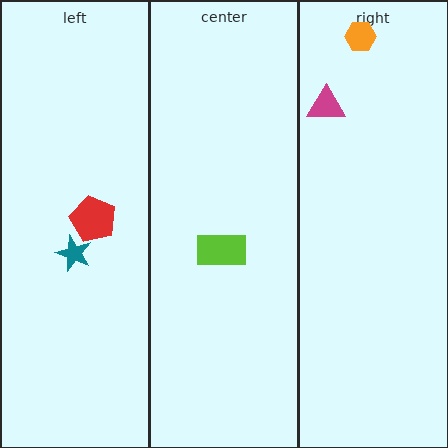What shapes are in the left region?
The red pentagon, the teal star.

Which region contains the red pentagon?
The left region.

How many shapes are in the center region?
1.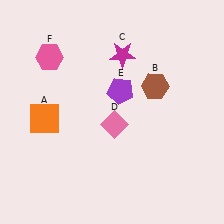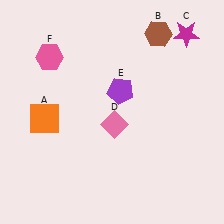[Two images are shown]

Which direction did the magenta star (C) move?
The magenta star (C) moved right.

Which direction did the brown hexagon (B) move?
The brown hexagon (B) moved up.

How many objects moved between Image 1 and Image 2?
2 objects moved between the two images.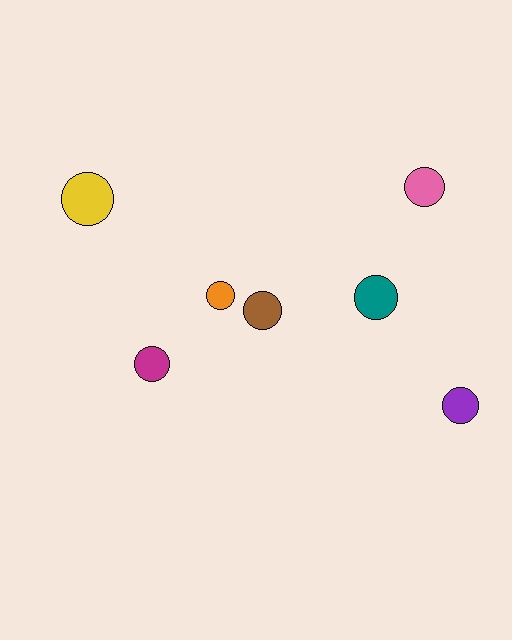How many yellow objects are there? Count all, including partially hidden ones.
There is 1 yellow object.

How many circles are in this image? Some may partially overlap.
There are 7 circles.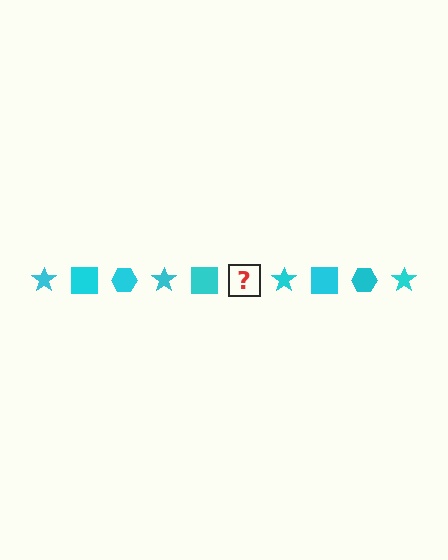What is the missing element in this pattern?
The missing element is a cyan hexagon.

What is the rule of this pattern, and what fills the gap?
The rule is that the pattern cycles through star, square, hexagon shapes in cyan. The gap should be filled with a cyan hexagon.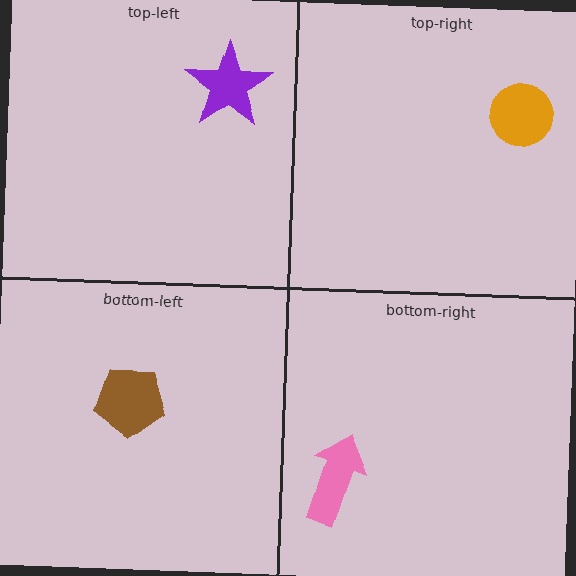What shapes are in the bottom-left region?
The brown pentagon.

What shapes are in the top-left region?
The purple star.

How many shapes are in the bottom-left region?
1.